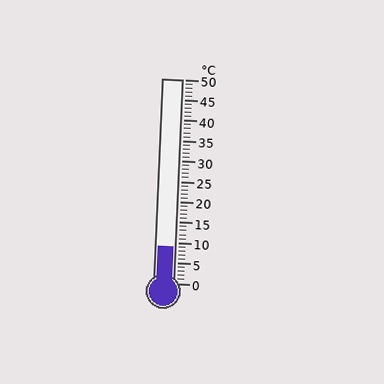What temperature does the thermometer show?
The thermometer shows approximately 9°C.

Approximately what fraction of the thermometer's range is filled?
The thermometer is filled to approximately 20% of its range.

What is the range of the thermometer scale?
The thermometer scale ranges from 0°C to 50°C.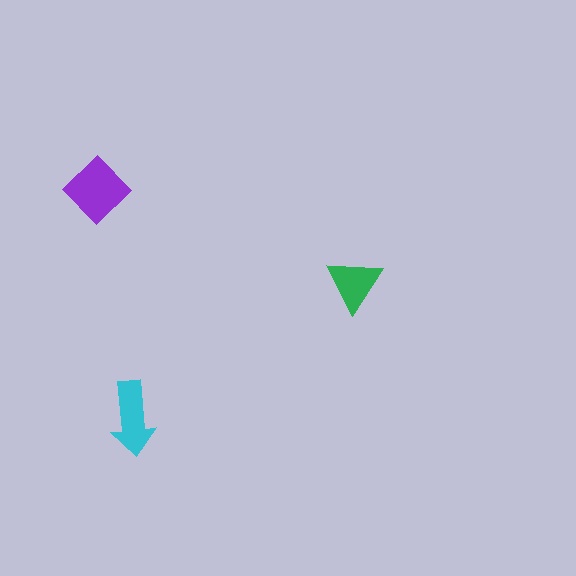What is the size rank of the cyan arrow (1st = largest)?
2nd.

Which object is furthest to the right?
The green triangle is rightmost.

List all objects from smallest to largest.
The green triangle, the cyan arrow, the purple diamond.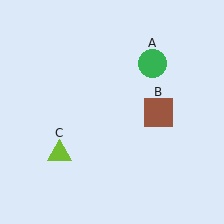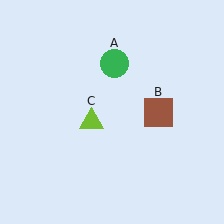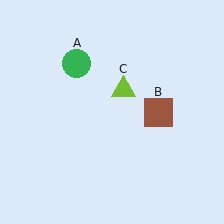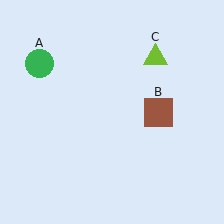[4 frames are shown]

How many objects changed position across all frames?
2 objects changed position: green circle (object A), lime triangle (object C).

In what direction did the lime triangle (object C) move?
The lime triangle (object C) moved up and to the right.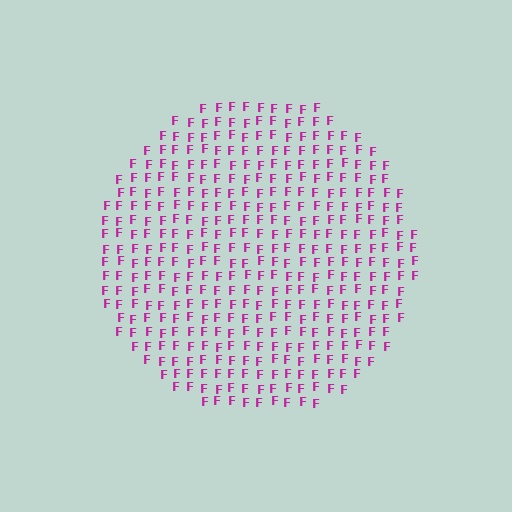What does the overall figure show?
The overall figure shows a circle.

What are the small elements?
The small elements are letter F's.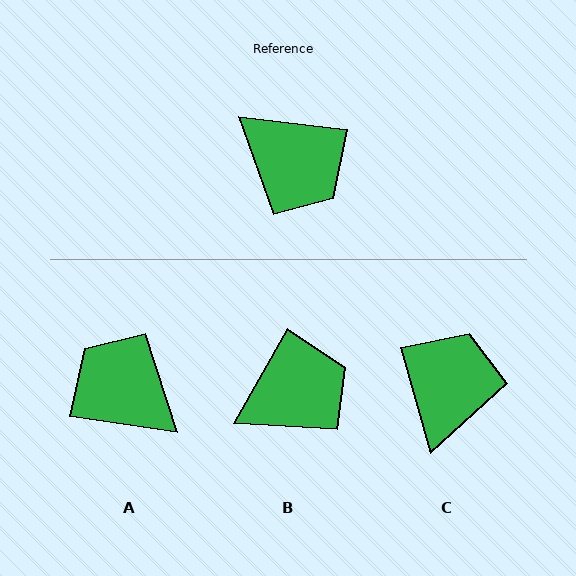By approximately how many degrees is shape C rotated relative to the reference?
Approximately 113 degrees counter-clockwise.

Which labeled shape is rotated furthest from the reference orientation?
A, about 179 degrees away.